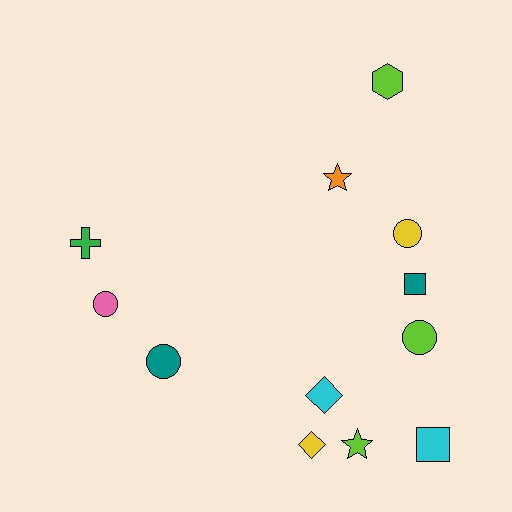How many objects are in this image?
There are 12 objects.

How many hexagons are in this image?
There is 1 hexagon.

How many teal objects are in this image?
There are 2 teal objects.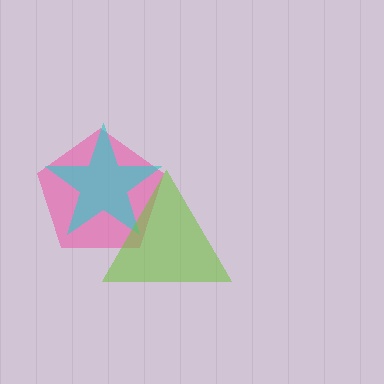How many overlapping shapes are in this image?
There are 3 overlapping shapes in the image.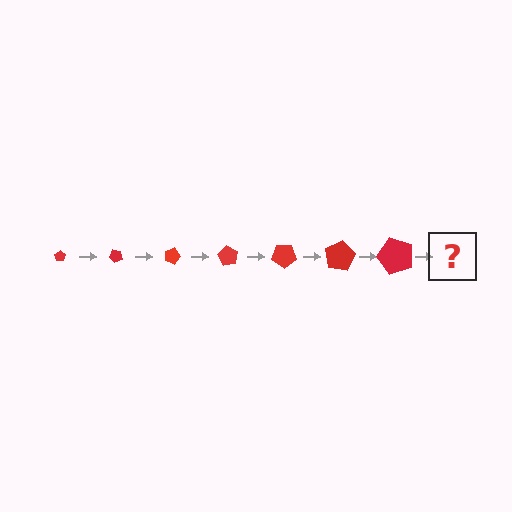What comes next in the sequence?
The next element should be a pentagon, larger than the previous one and rotated 315 degrees from the start.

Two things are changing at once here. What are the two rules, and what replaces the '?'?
The two rules are that the pentagon grows larger each step and it rotates 45 degrees each step. The '?' should be a pentagon, larger than the previous one and rotated 315 degrees from the start.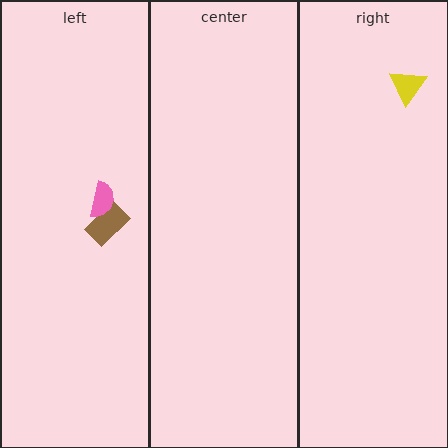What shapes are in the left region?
The brown rectangle, the pink semicircle.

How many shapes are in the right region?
1.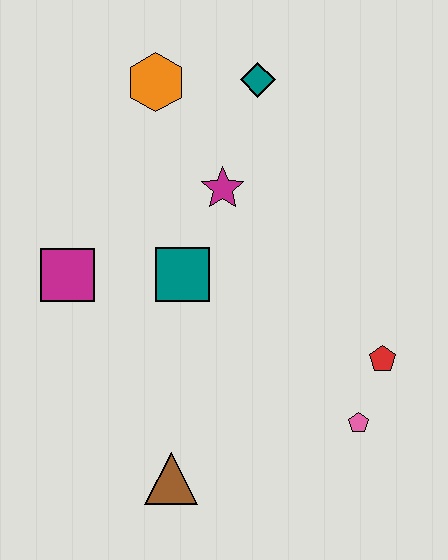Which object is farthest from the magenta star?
The brown triangle is farthest from the magenta star.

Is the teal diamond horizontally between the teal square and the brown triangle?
No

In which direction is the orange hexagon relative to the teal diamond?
The orange hexagon is to the left of the teal diamond.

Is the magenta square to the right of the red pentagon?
No